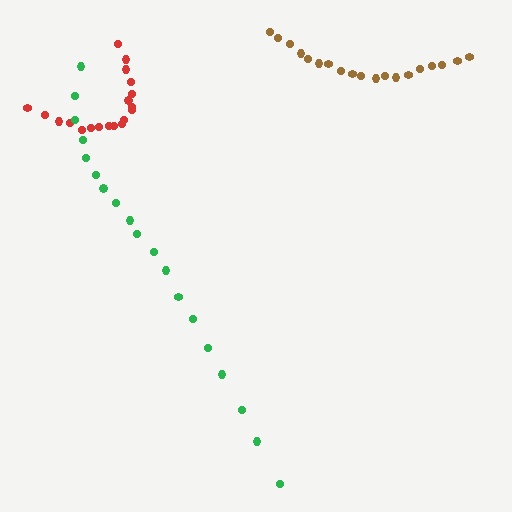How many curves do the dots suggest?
There are 3 distinct paths.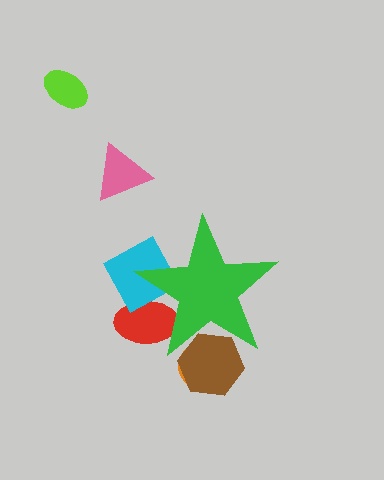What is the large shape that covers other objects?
A green star.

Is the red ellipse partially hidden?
Yes, the red ellipse is partially hidden behind the green star.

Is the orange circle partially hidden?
Yes, the orange circle is partially hidden behind the green star.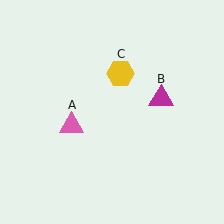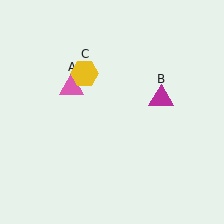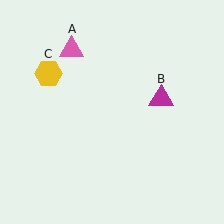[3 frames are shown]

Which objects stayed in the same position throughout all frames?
Magenta triangle (object B) remained stationary.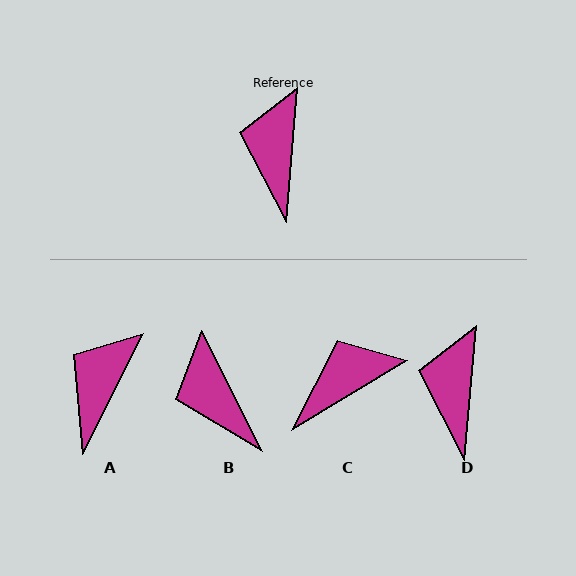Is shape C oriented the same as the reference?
No, it is off by about 54 degrees.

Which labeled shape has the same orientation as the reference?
D.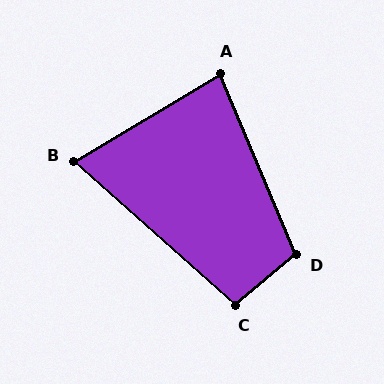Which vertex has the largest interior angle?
D, at approximately 107 degrees.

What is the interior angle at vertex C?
Approximately 98 degrees (obtuse).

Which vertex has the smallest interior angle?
B, at approximately 73 degrees.